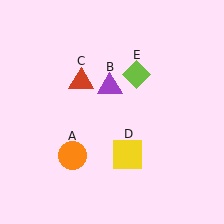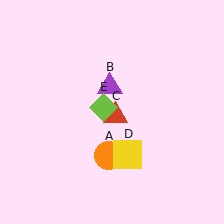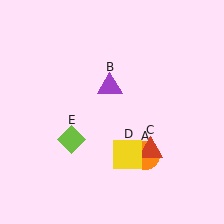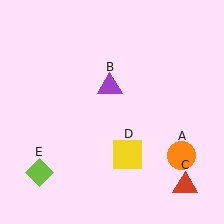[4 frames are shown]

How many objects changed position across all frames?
3 objects changed position: orange circle (object A), red triangle (object C), lime diamond (object E).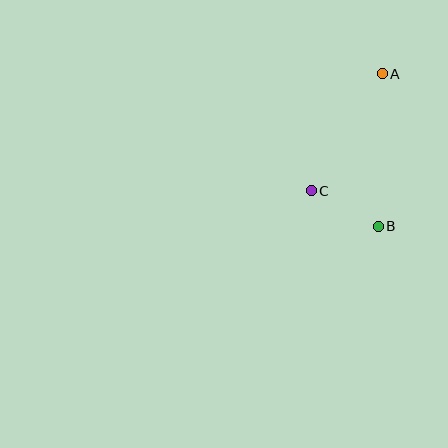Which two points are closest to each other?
Points B and C are closest to each other.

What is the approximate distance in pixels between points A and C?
The distance between A and C is approximately 137 pixels.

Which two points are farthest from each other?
Points A and B are farthest from each other.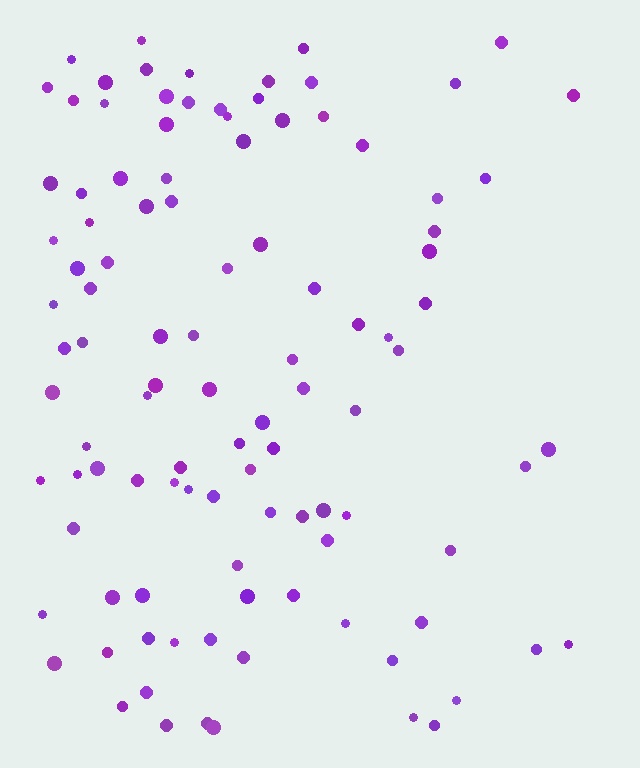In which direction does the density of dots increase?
From right to left, with the left side densest.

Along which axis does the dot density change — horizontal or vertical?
Horizontal.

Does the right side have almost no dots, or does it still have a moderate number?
Still a moderate number, just noticeably fewer than the left.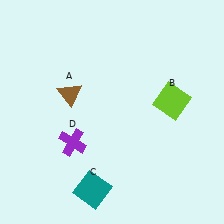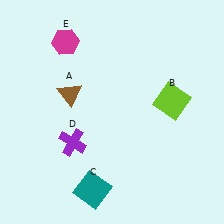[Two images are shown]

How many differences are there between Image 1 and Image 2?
There is 1 difference between the two images.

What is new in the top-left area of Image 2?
A magenta hexagon (E) was added in the top-left area of Image 2.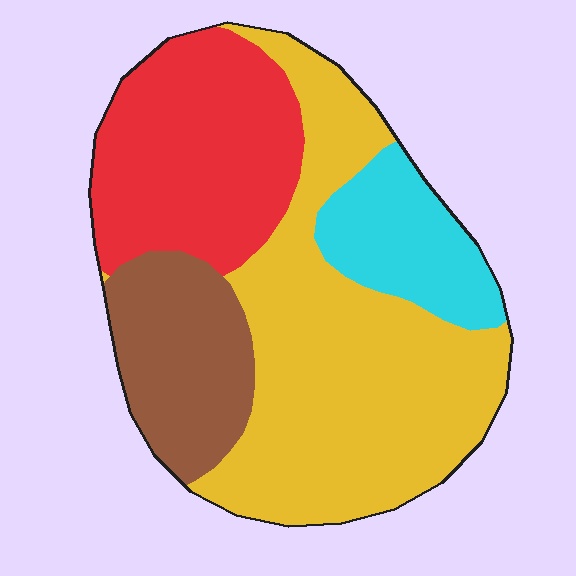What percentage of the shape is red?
Red takes up about one quarter (1/4) of the shape.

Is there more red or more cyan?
Red.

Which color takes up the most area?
Yellow, at roughly 45%.